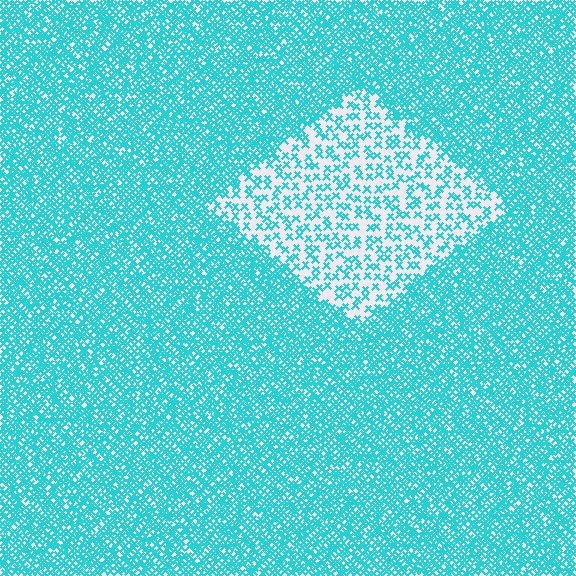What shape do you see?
I see a diamond.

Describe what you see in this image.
The image contains small cyan elements arranged at two different densities. A diamond-shaped region is visible where the elements are less densely packed than the surrounding area.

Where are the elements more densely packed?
The elements are more densely packed outside the diamond boundary.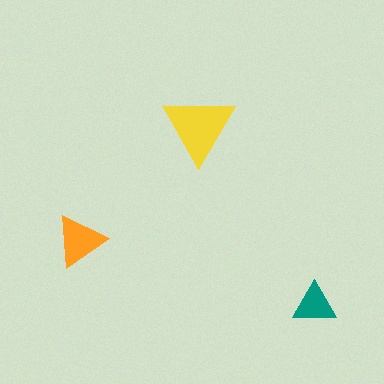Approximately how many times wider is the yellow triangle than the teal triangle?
About 1.5 times wider.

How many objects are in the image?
There are 3 objects in the image.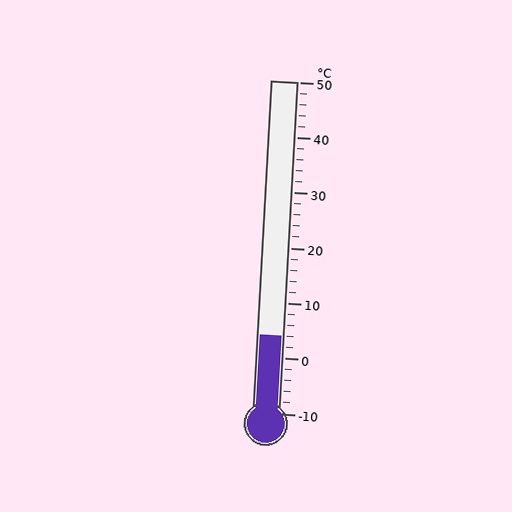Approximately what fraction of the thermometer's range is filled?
The thermometer is filled to approximately 25% of its range.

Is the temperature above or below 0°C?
The temperature is above 0°C.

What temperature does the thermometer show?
The thermometer shows approximately 4°C.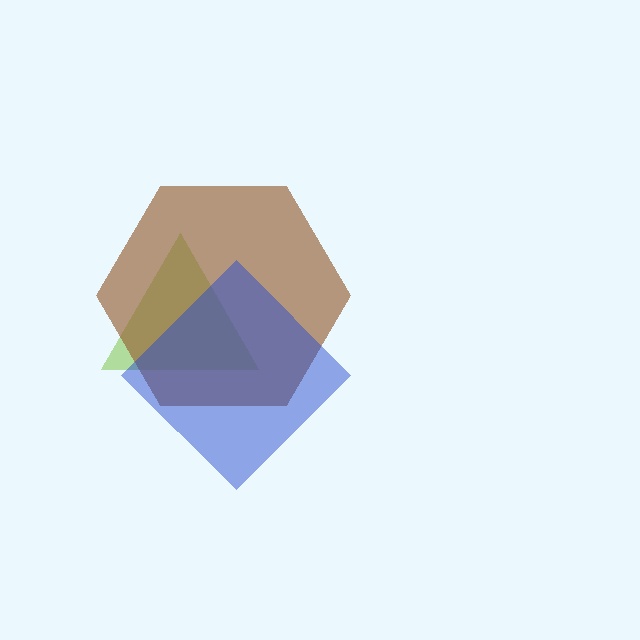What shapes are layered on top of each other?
The layered shapes are: a lime triangle, a brown hexagon, a blue diamond.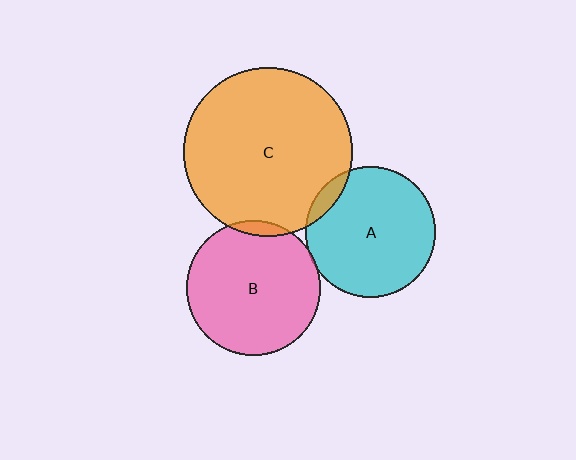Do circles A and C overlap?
Yes.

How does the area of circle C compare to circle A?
Approximately 1.7 times.